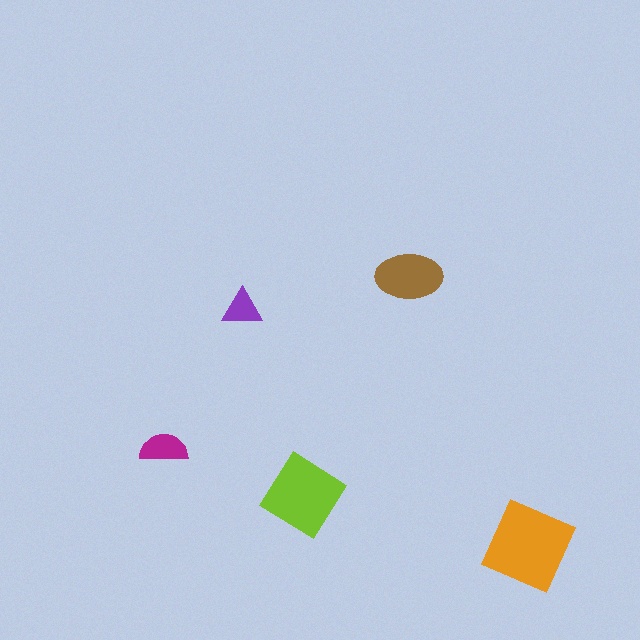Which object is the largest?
The orange square.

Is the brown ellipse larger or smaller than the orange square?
Smaller.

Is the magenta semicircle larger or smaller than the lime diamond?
Smaller.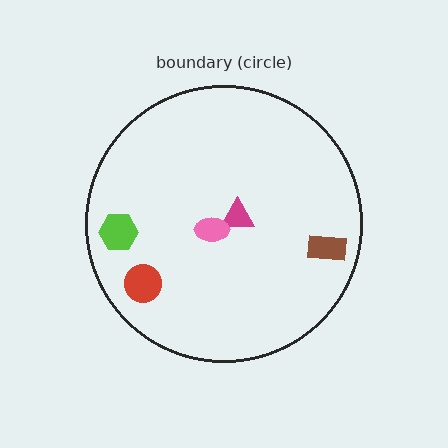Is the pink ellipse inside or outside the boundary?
Inside.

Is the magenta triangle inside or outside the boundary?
Inside.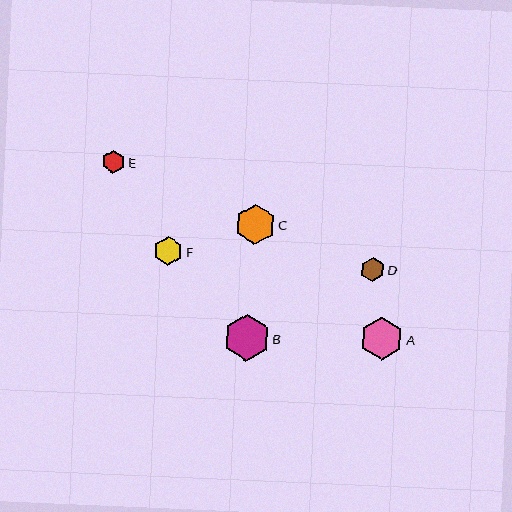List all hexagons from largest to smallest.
From largest to smallest: B, A, C, F, D, E.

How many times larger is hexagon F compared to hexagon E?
Hexagon F is approximately 1.3 times the size of hexagon E.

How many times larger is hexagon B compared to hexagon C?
Hexagon B is approximately 1.2 times the size of hexagon C.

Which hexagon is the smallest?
Hexagon E is the smallest with a size of approximately 23 pixels.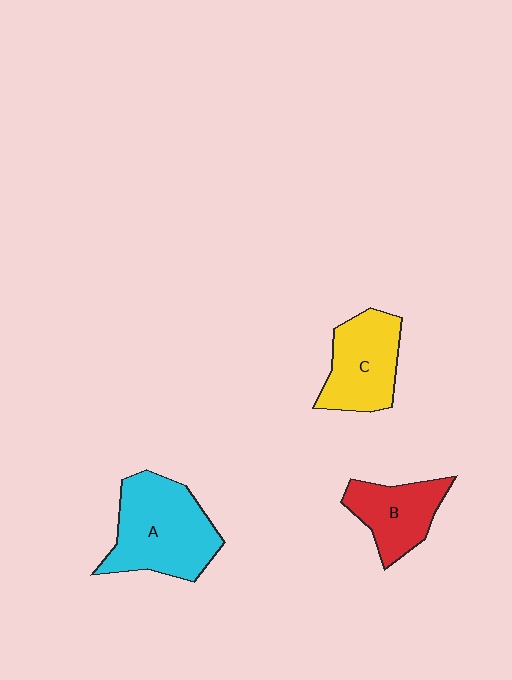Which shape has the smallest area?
Shape B (red).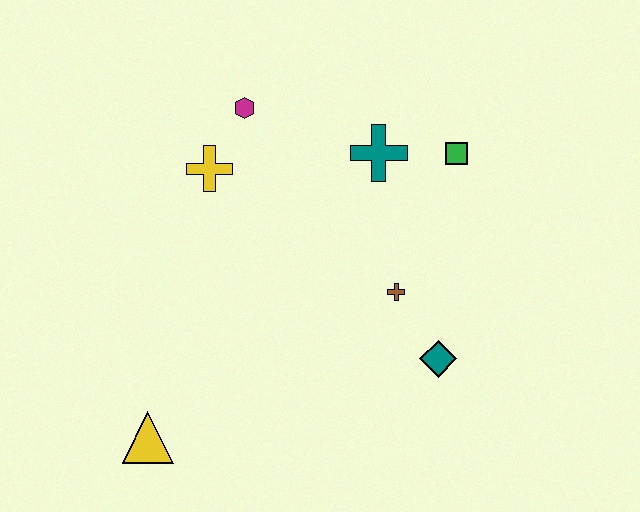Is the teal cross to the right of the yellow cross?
Yes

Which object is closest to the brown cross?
The teal diamond is closest to the brown cross.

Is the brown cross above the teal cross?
No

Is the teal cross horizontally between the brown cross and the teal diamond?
No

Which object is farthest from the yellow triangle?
The green square is farthest from the yellow triangle.